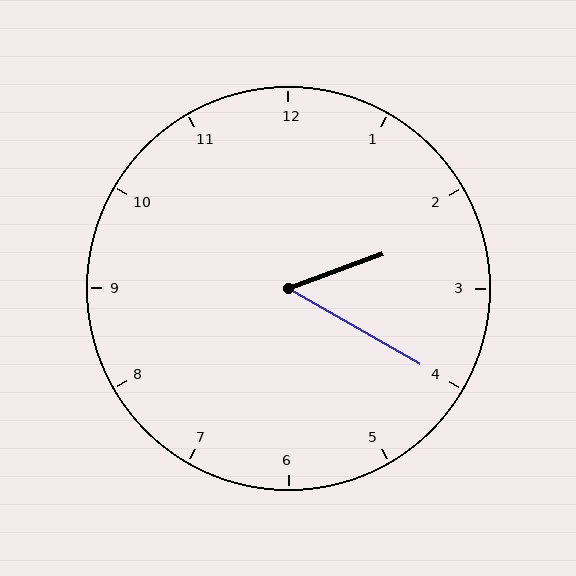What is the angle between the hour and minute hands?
Approximately 50 degrees.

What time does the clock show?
2:20.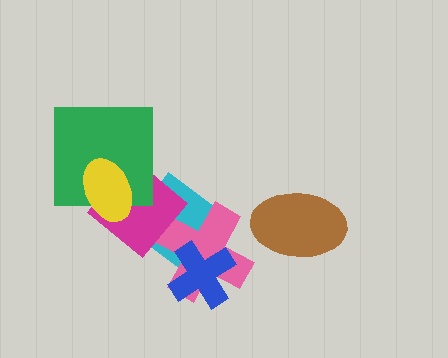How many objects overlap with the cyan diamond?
3 objects overlap with the cyan diamond.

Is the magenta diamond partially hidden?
Yes, it is partially covered by another shape.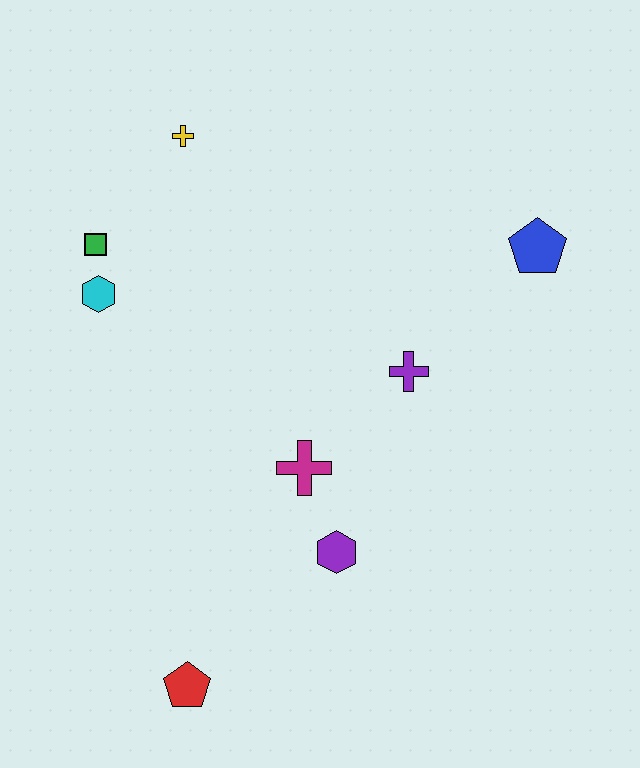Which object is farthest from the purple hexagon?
The yellow cross is farthest from the purple hexagon.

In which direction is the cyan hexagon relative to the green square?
The cyan hexagon is below the green square.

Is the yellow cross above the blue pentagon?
Yes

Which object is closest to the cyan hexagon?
The green square is closest to the cyan hexagon.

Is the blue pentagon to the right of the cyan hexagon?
Yes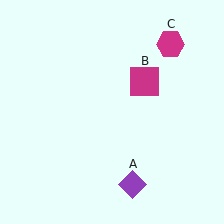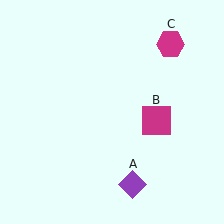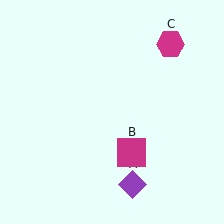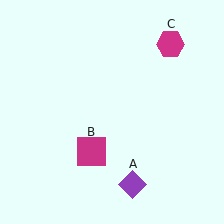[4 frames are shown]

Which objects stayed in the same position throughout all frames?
Purple diamond (object A) and magenta hexagon (object C) remained stationary.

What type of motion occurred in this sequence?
The magenta square (object B) rotated clockwise around the center of the scene.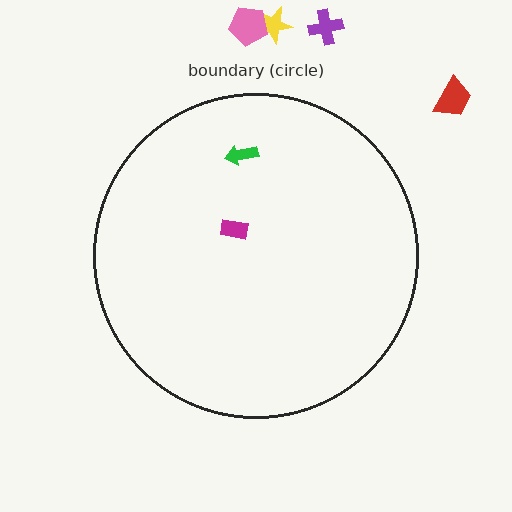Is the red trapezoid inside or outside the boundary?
Outside.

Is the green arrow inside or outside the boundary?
Inside.